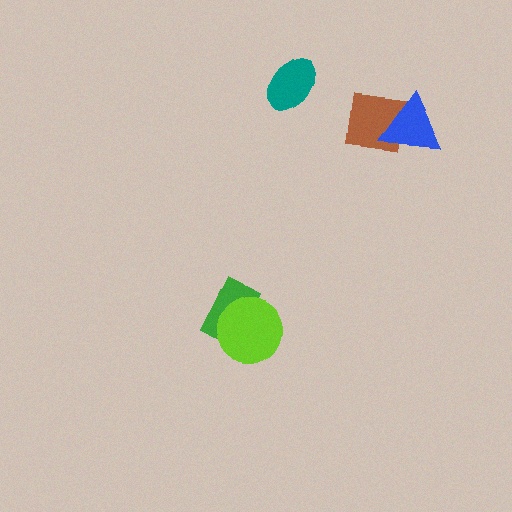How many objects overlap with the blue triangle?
1 object overlaps with the blue triangle.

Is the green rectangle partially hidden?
Yes, it is partially covered by another shape.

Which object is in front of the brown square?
The blue triangle is in front of the brown square.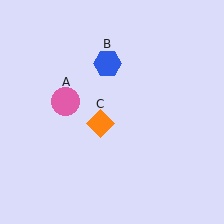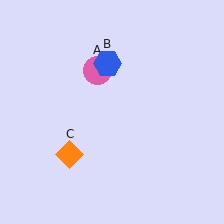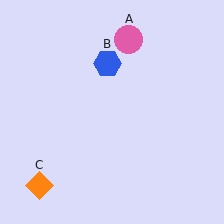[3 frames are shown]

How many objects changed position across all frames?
2 objects changed position: pink circle (object A), orange diamond (object C).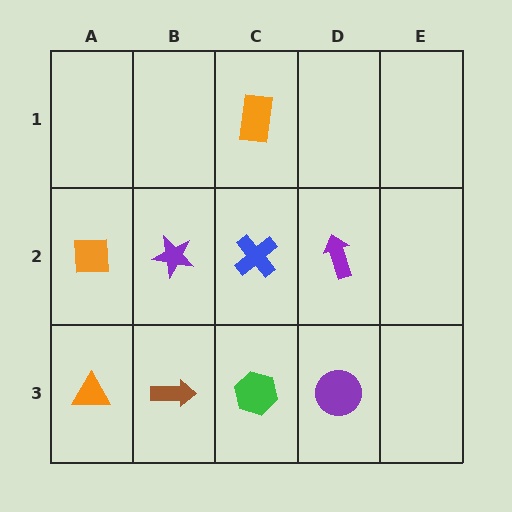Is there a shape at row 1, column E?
No, that cell is empty.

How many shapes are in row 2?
4 shapes.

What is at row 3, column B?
A brown arrow.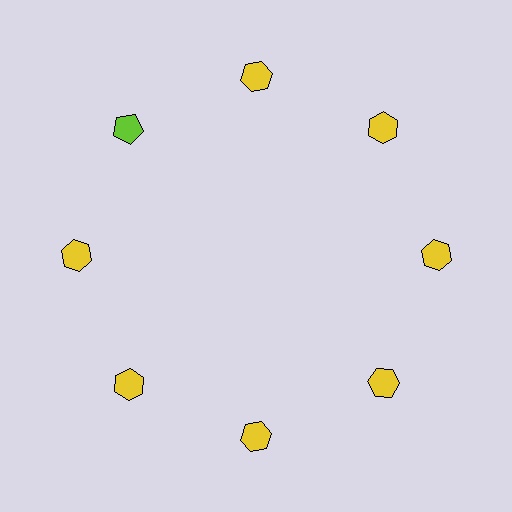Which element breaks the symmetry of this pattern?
The lime pentagon at roughly the 10 o'clock position breaks the symmetry. All other shapes are yellow hexagons.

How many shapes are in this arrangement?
There are 8 shapes arranged in a ring pattern.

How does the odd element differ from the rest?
It differs in both color (lime instead of yellow) and shape (pentagon instead of hexagon).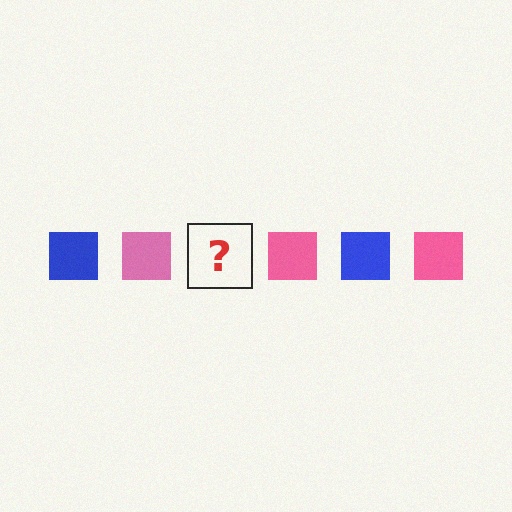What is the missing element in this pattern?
The missing element is a blue square.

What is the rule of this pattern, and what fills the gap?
The rule is that the pattern cycles through blue, pink squares. The gap should be filled with a blue square.